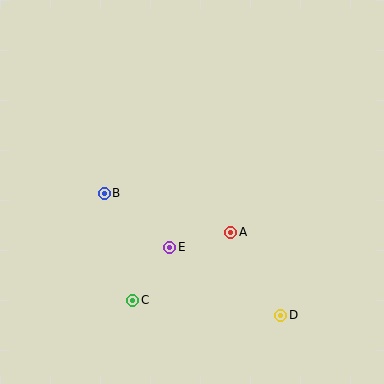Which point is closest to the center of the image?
Point A at (231, 232) is closest to the center.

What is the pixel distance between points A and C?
The distance between A and C is 119 pixels.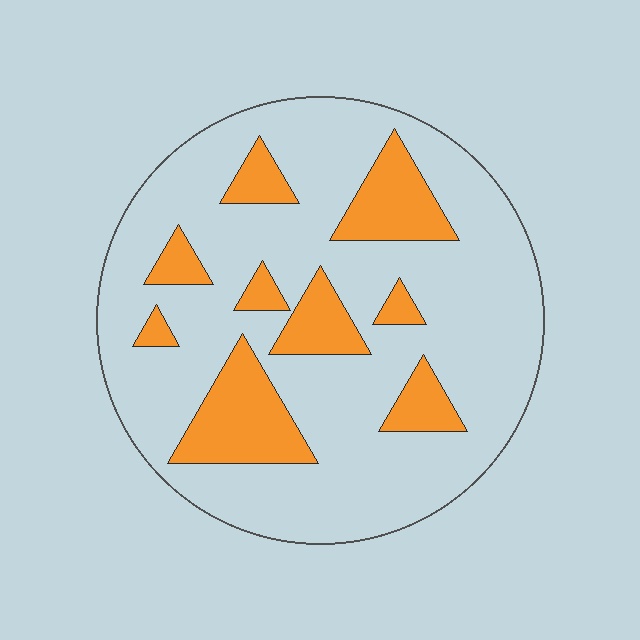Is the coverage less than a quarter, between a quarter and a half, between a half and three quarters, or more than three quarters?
Less than a quarter.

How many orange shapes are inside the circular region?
9.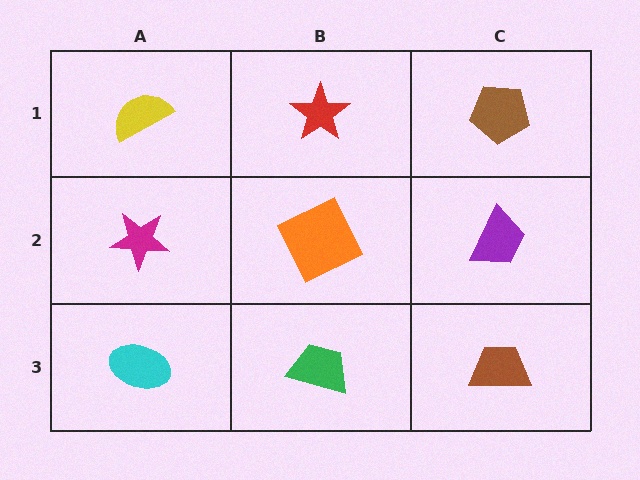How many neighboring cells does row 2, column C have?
3.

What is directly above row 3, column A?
A magenta star.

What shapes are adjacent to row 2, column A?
A yellow semicircle (row 1, column A), a cyan ellipse (row 3, column A), an orange square (row 2, column B).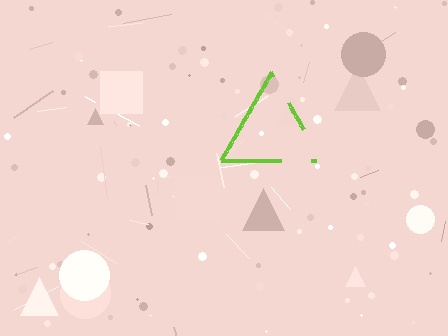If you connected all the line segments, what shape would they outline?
They would outline a triangle.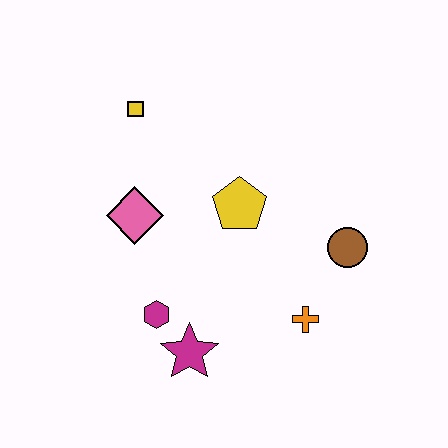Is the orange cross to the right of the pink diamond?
Yes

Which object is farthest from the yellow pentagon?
The magenta star is farthest from the yellow pentagon.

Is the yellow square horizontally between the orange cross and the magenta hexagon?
No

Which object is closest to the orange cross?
The brown circle is closest to the orange cross.